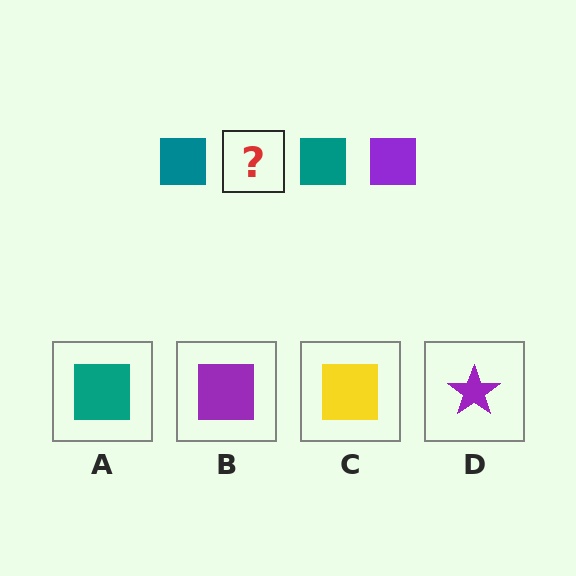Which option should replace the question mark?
Option B.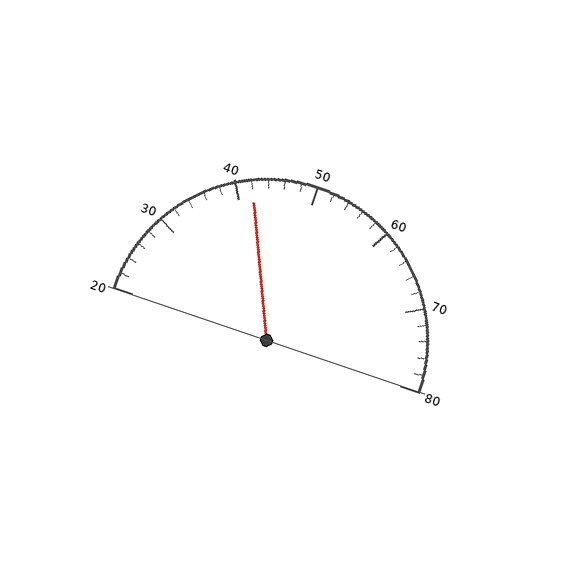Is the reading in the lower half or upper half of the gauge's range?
The reading is in the lower half of the range (20 to 80).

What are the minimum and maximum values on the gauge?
The gauge ranges from 20 to 80.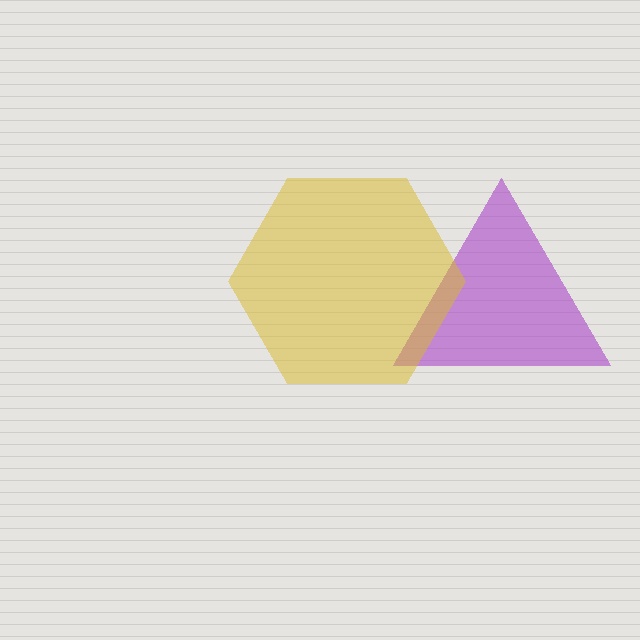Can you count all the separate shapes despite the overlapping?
Yes, there are 2 separate shapes.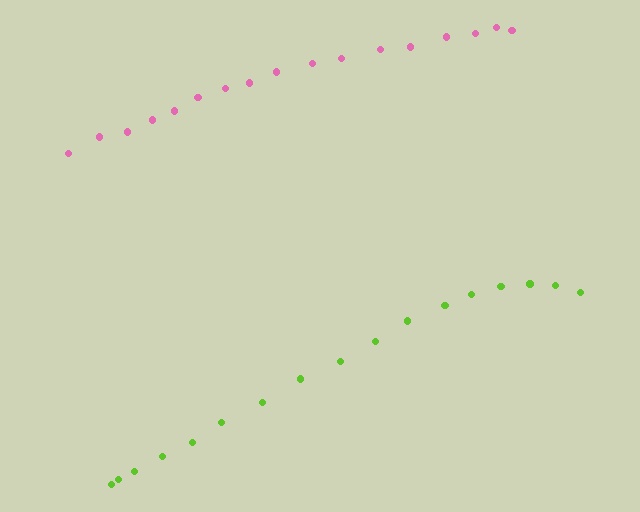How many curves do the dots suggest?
There are 2 distinct paths.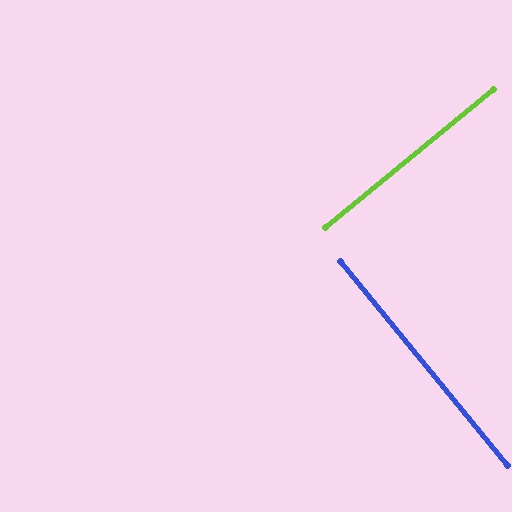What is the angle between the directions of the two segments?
Approximately 90 degrees.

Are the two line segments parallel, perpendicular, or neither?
Perpendicular — they meet at approximately 90°.